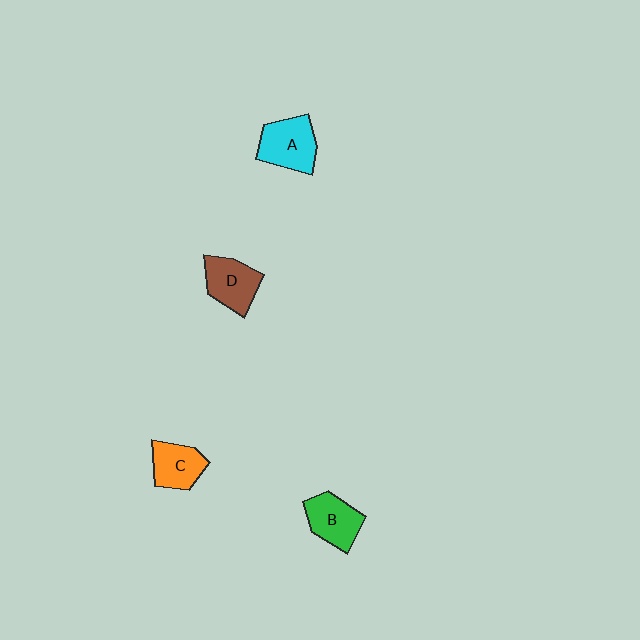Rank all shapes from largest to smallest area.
From largest to smallest: A (cyan), D (brown), B (green), C (orange).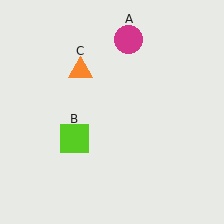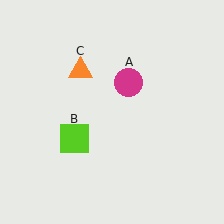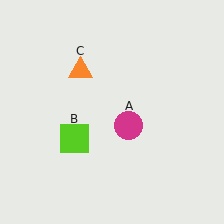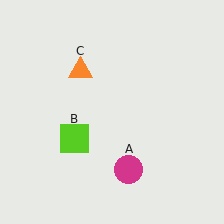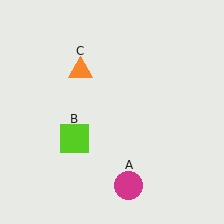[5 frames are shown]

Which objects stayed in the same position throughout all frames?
Lime square (object B) and orange triangle (object C) remained stationary.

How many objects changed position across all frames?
1 object changed position: magenta circle (object A).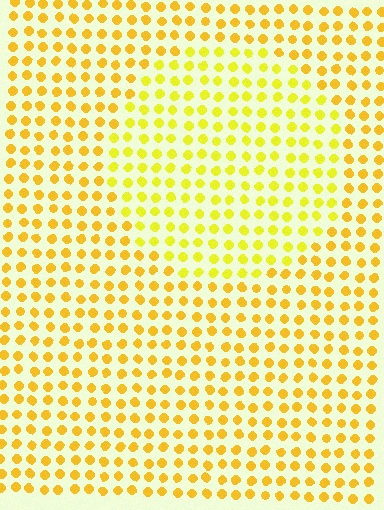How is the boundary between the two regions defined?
The boundary is defined purely by a slight shift in hue (about 19 degrees). Spacing, size, and orientation are identical on both sides.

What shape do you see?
I see a circle.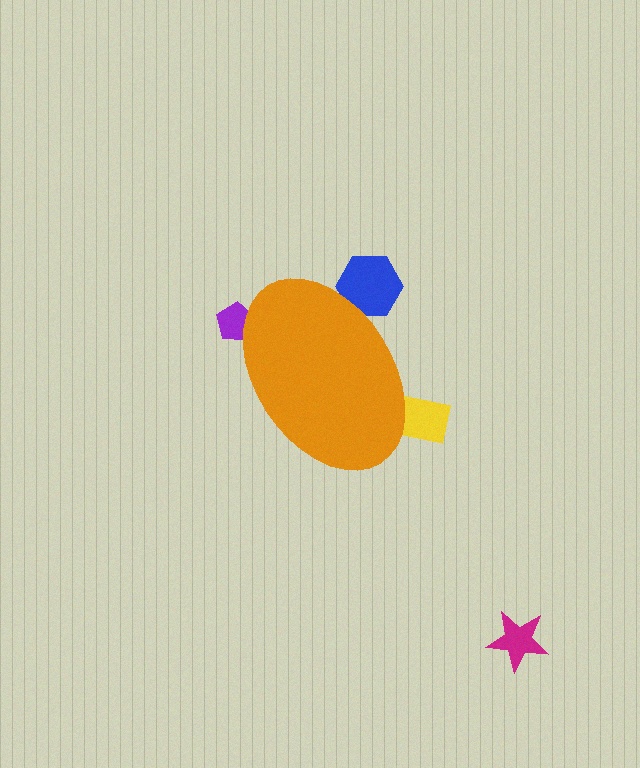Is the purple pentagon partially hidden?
Yes, the purple pentagon is partially hidden behind the orange ellipse.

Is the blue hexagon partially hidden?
Yes, the blue hexagon is partially hidden behind the orange ellipse.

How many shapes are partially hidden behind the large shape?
3 shapes are partially hidden.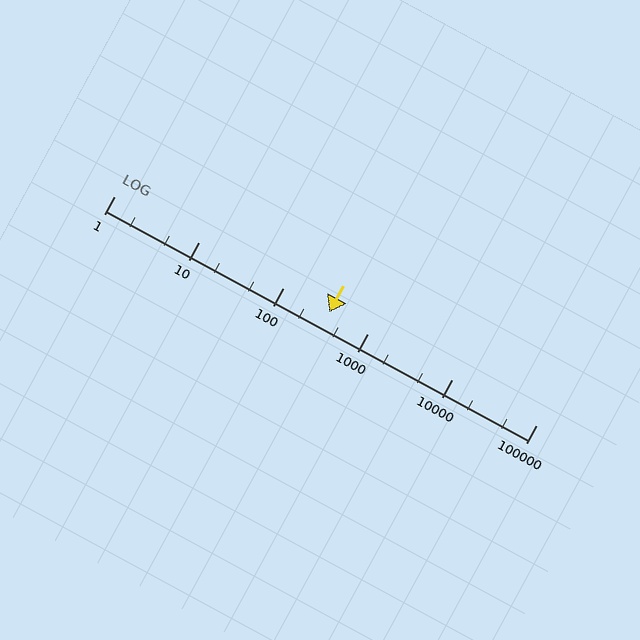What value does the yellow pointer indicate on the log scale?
The pointer indicates approximately 350.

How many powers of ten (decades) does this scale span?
The scale spans 5 decades, from 1 to 100000.